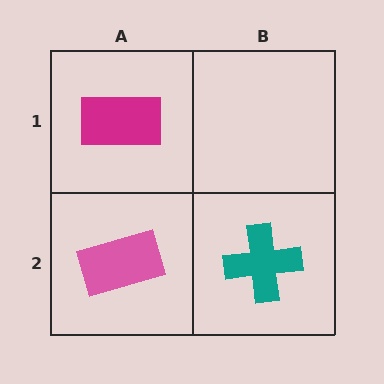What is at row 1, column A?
A magenta rectangle.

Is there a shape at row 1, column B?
No, that cell is empty.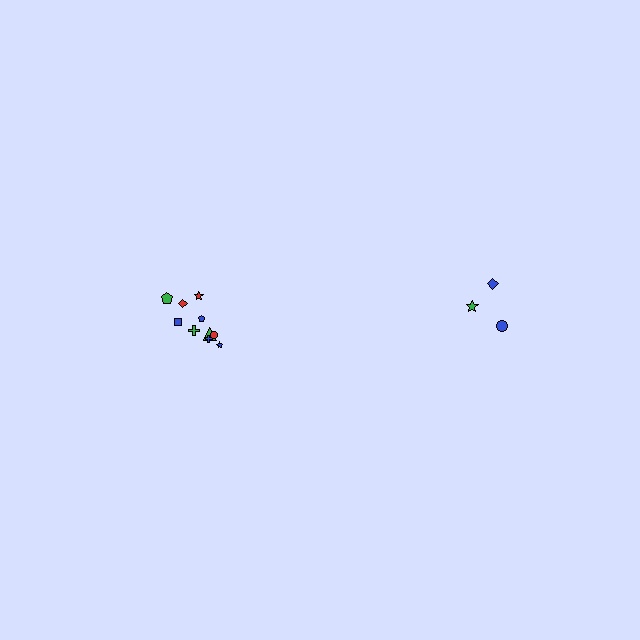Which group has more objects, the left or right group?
The left group.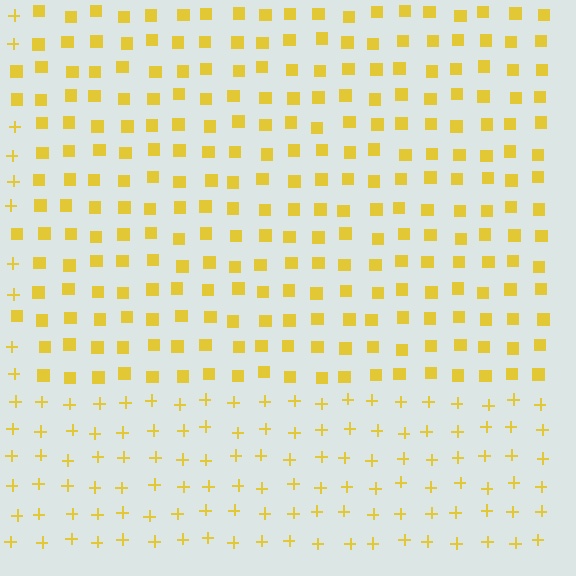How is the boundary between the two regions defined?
The boundary is defined by a change in element shape: squares inside vs. plus signs outside. All elements share the same color and spacing.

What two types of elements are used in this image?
The image uses squares inside the rectangle region and plus signs outside it.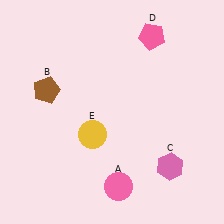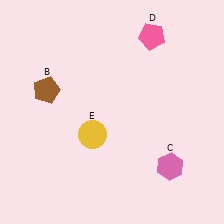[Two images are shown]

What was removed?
The pink circle (A) was removed in Image 2.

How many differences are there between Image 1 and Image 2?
There is 1 difference between the two images.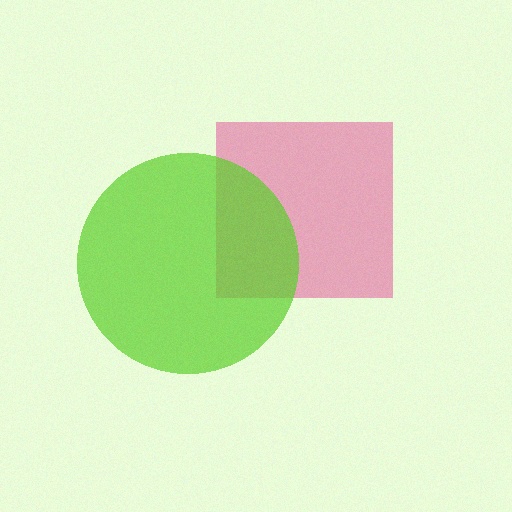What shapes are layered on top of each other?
The layered shapes are: a pink square, a lime circle.